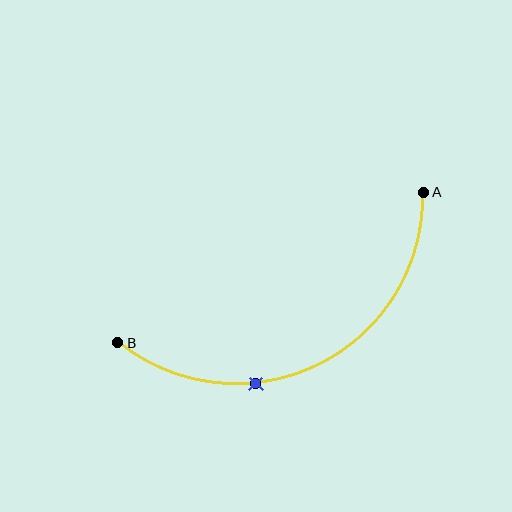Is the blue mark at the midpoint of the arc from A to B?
No. The blue mark lies on the arc but is closer to endpoint B. The arc midpoint would be at the point on the curve equidistant along the arc from both A and B.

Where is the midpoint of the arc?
The arc midpoint is the point on the curve farthest from the straight line joining A and B. It sits below that line.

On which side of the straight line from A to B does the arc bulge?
The arc bulges below the straight line connecting A and B.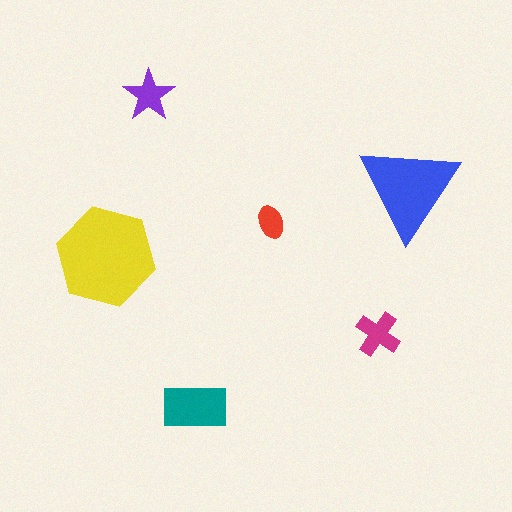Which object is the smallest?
The red ellipse.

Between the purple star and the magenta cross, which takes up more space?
The magenta cross.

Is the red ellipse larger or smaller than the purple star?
Smaller.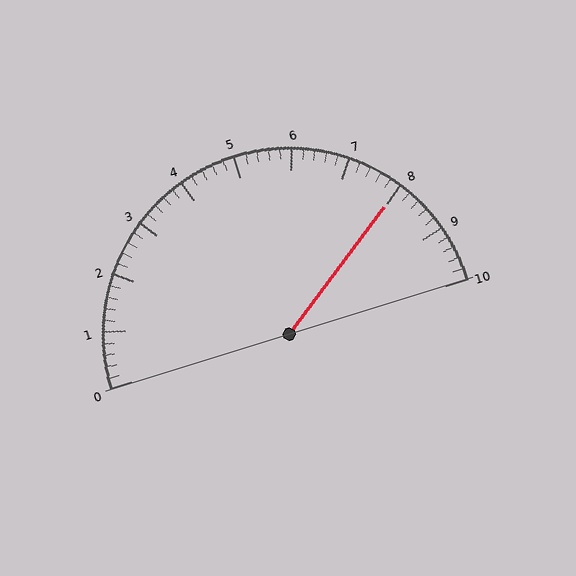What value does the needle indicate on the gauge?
The needle indicates approximately 8.0.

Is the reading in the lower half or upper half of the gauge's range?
The reading is in the upper half of the range (0 to 10).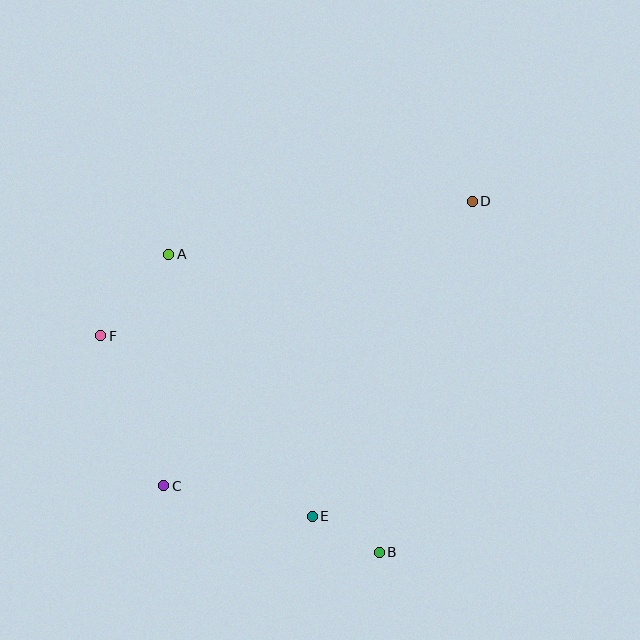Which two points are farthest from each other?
Points C and D are farthest from each other.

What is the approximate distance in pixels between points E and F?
The distance between E and F is approximately 278 pixels.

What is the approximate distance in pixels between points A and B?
The distance between A and B is approximately 365 pixels.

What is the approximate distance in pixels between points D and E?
The distance between D and E is approximately 353 pixels.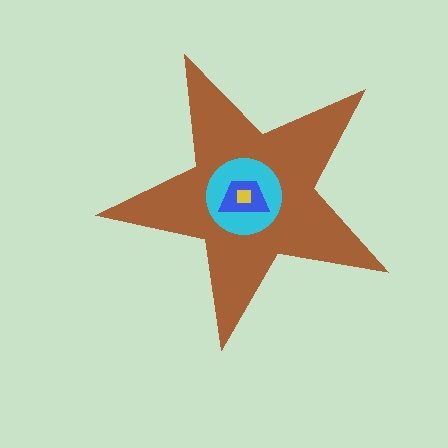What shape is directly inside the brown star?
The cyan circle.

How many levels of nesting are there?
4.